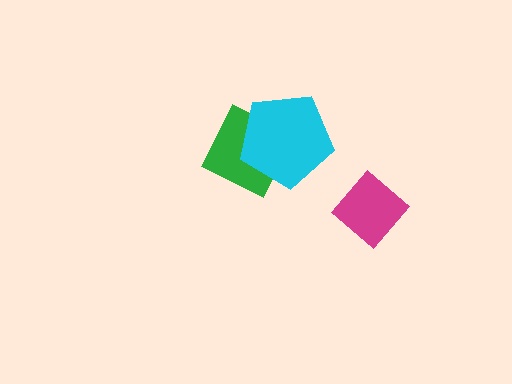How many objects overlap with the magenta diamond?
0 objects overlap with the magenta diamond.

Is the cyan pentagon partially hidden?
No, no other shape covers it.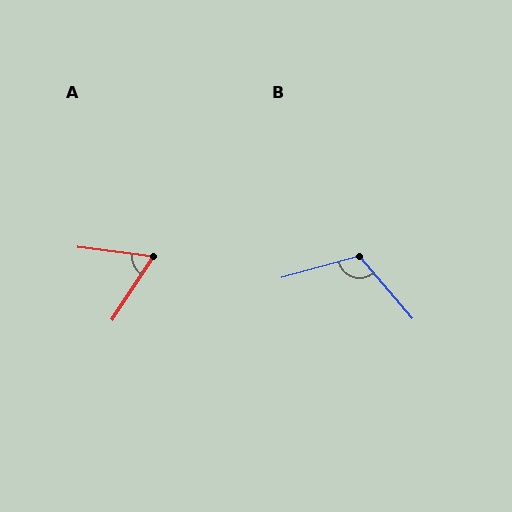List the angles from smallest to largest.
A (64°), B (115°).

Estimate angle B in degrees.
Approximately 115 degrees.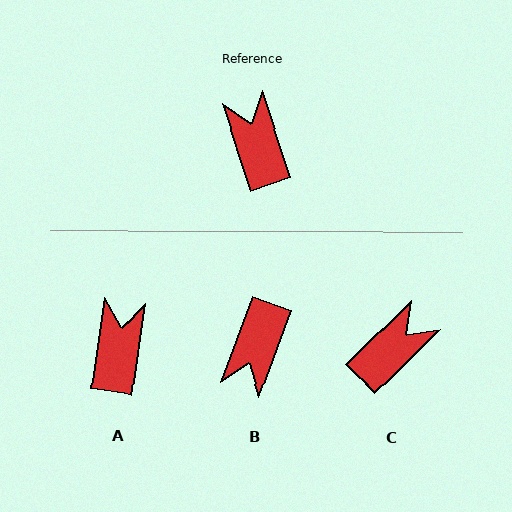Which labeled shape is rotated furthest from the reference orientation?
B, about 141 degrees away.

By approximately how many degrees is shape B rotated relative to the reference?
Approximately 141 degrees counter-clockwise.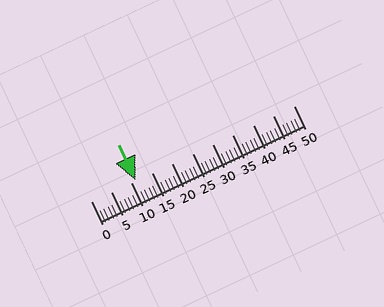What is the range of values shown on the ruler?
The ruler shows values from 0 to 50.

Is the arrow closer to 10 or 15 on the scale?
The arrow is closer to 10.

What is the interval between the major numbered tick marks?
The major tick marks are spaced 5 units apart.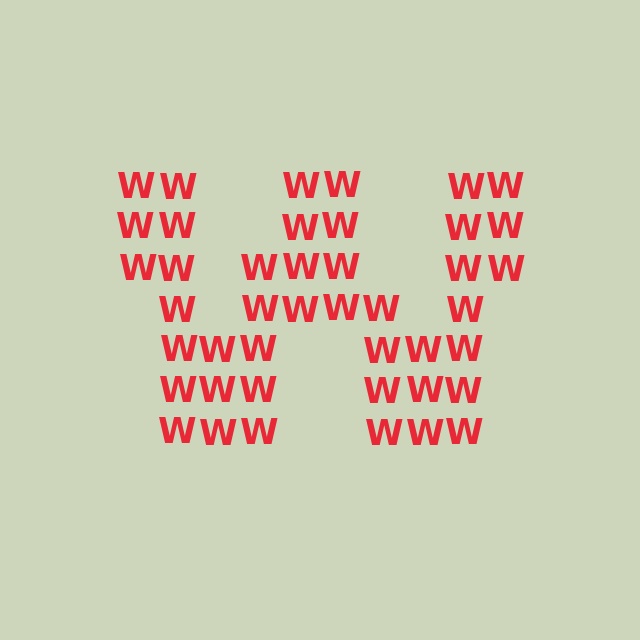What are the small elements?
The small elements are letter W's.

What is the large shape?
The large shape is the letter W.